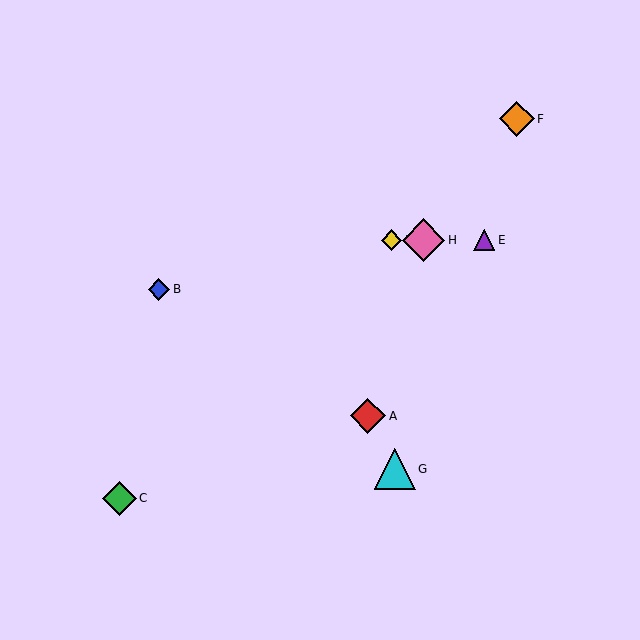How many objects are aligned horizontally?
3 objects (D, E, H) are aligned horizontally.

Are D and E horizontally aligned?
Yes, both are at y≈240.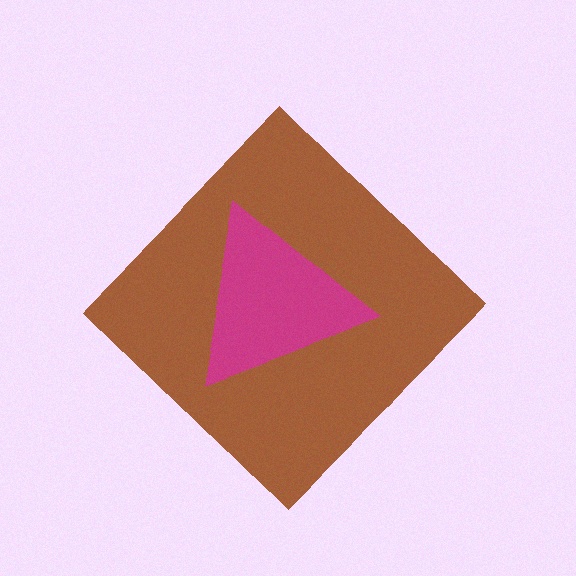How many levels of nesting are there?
2.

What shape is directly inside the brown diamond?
The magenta triangle.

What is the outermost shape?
The brown diamond.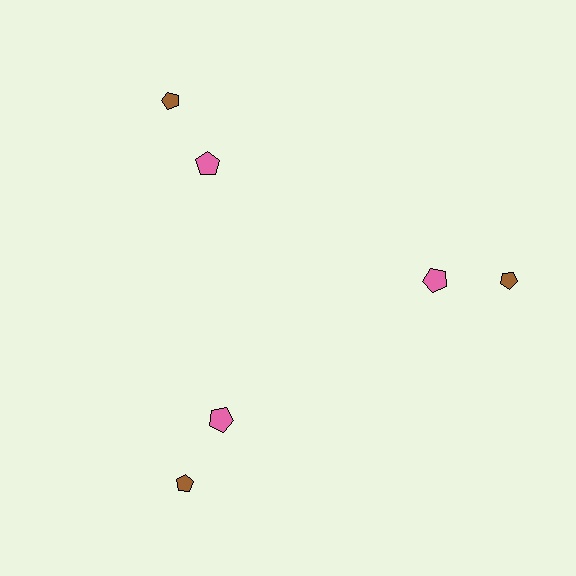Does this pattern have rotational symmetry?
Yes, this pattern has 3-fold rotational symmetry. It looks the same after rotating 120 degrees around the center.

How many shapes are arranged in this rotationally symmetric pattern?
There are 6 shapes, arranged in 3 groups of 2.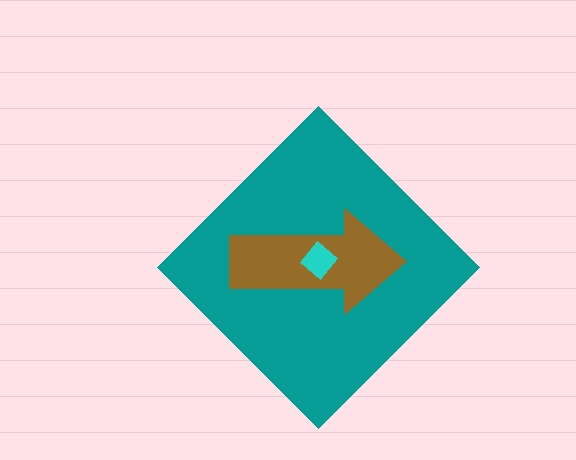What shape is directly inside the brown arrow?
The cyan diamond.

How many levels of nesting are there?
3.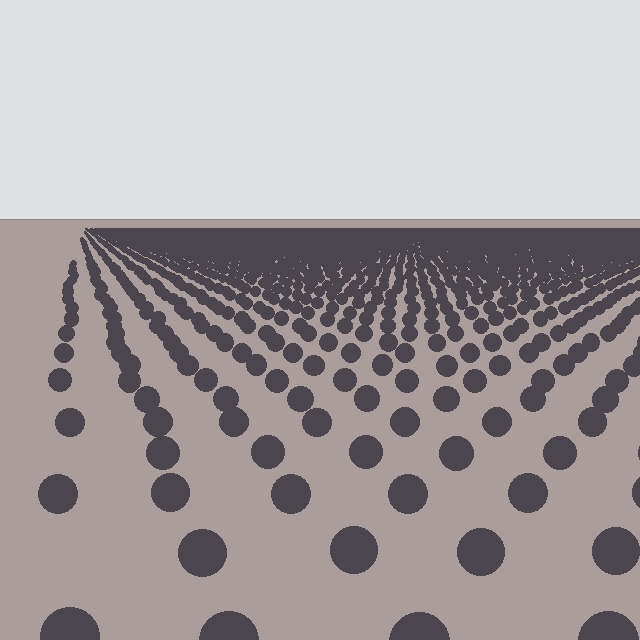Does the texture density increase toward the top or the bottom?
Density increases toward the top.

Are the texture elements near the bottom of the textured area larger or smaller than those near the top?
Larger. Near the bottom, elements are closer to the viewer and appear at a bigger on-screen size.